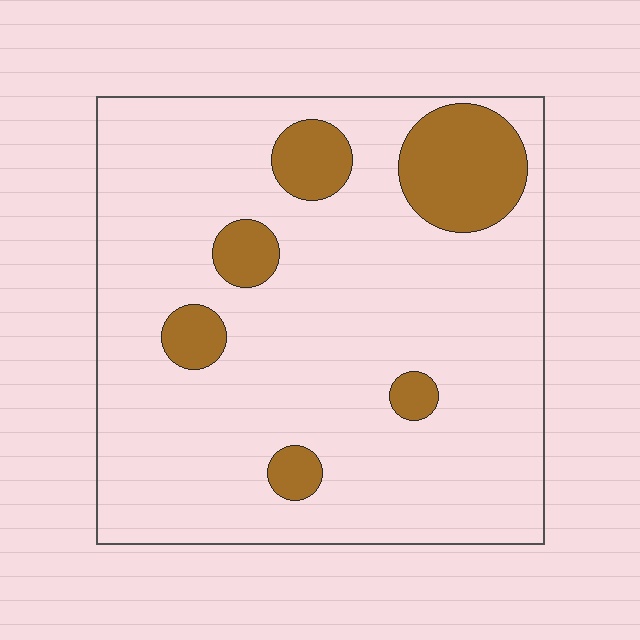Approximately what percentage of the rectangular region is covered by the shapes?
Approximately 15%.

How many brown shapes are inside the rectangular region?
6.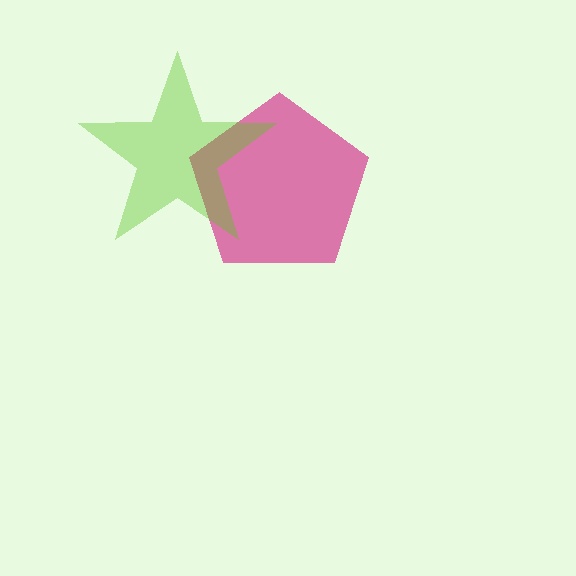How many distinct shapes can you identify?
There are 2 distinct shapes: a magenta pentagon, a lime star.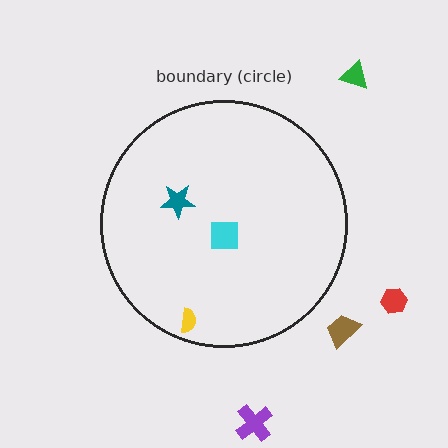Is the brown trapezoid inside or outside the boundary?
Outside.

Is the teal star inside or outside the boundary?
Inside.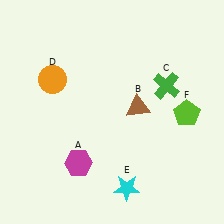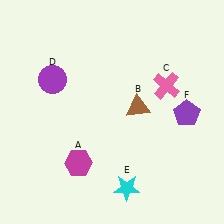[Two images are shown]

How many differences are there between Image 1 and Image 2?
There are 3 differences between the two images.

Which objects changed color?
C changed from green to pink. D changed from orange to purple. F changed from lime to purple.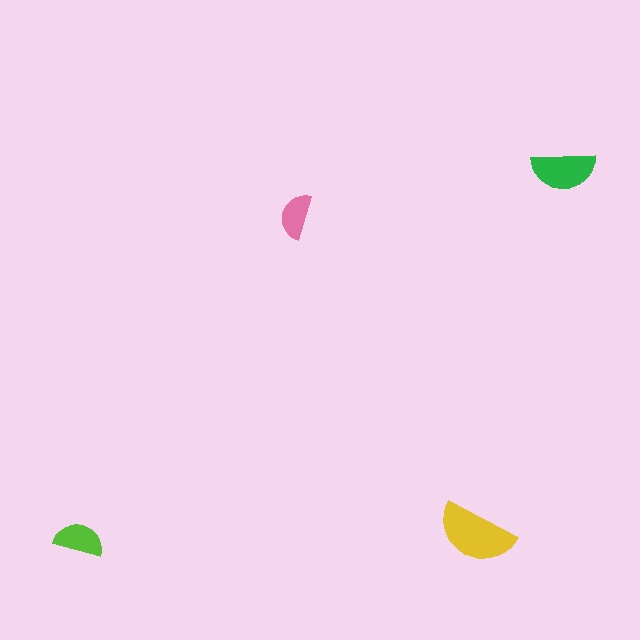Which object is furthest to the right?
The green semicircle is rightmost.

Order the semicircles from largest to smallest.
the yellow one, the green one, the lime one, the pink one.